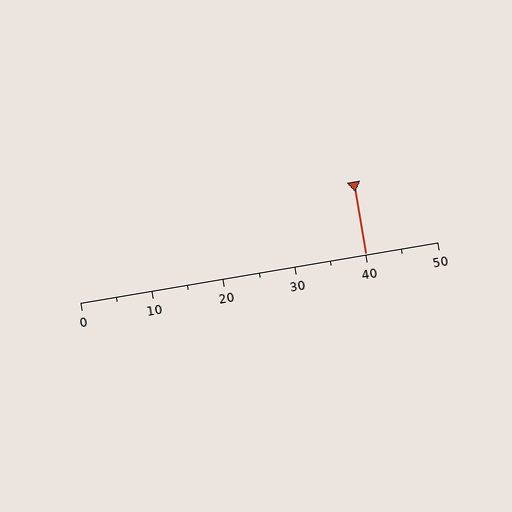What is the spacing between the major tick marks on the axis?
The major ticks are spaced 10 apart.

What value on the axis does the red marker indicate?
The marker indicates approximately 40.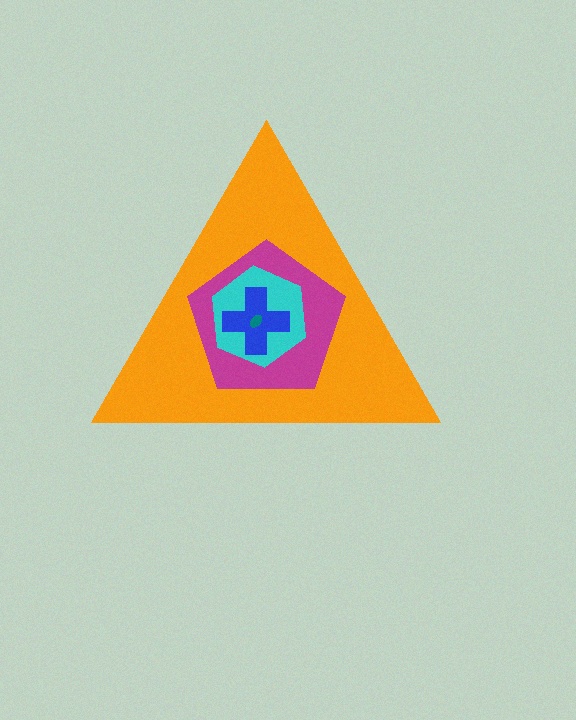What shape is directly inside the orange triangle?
The magenta pentagon.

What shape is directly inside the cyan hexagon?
The blue cross.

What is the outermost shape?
The orange triangle.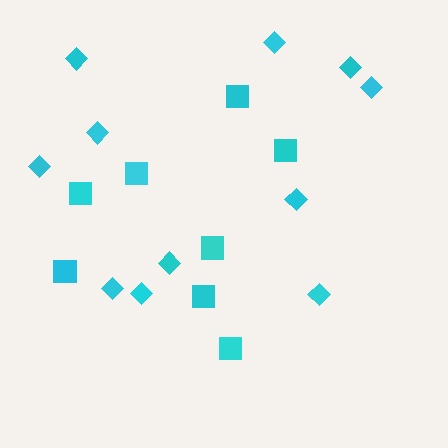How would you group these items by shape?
There are 2 groups: one group of diamonds (11) and one group of squares (8).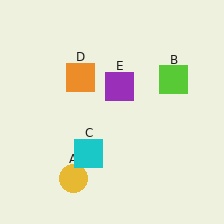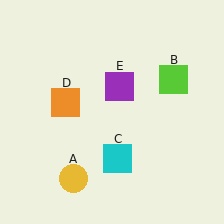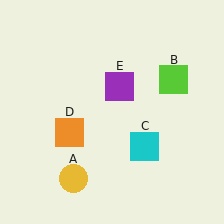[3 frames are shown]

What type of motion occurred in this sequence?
The cyan square (object C), orange square (object D) rotated counterclockwise around the center of the scene.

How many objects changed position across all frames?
2 objects changed position: cyan square (object C), orange square (object D).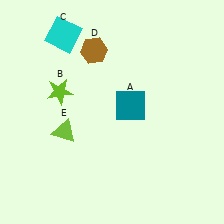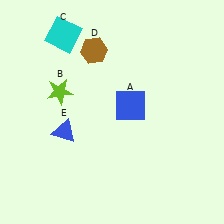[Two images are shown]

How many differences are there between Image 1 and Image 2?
There are 2 differences between the two images.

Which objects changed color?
A changed from teal to blue. E changed from lime to blue.